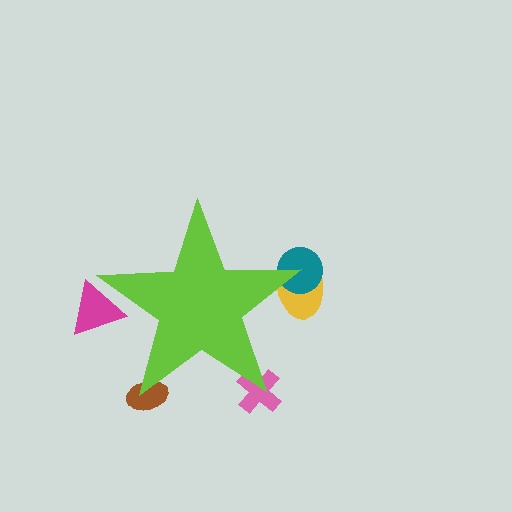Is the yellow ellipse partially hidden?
Yes, the yellow ellipse is partially hidden behind the lime star.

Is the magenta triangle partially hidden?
Yes, the magenta triangle is partially hidden behind the lime star.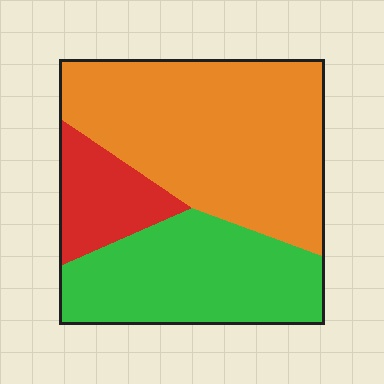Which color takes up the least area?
Red, at roughly 15%.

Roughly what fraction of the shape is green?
Green covers around 35% of the shape.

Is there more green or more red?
Green.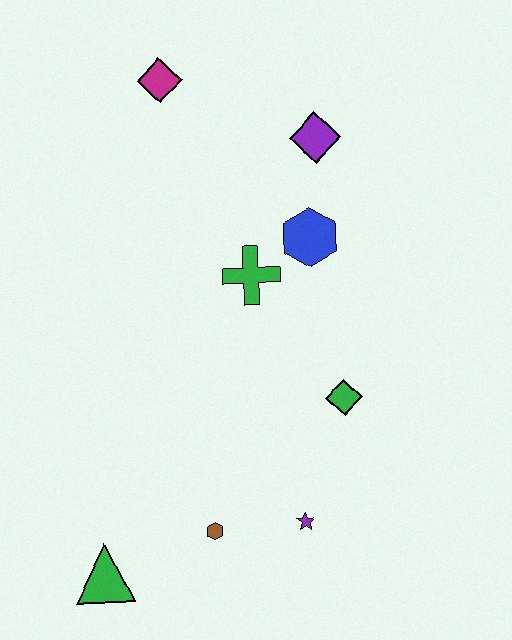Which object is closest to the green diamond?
The purple star is closest to the green diamond.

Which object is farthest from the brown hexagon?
The magenta diamond is farthest from the brown hexagon.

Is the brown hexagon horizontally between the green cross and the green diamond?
No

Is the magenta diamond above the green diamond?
Yes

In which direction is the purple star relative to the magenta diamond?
The purple star is below the magenta diamond.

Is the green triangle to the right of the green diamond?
No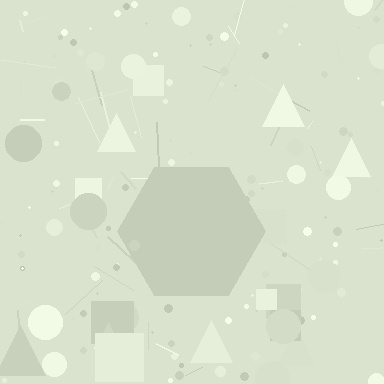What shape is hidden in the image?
A hexagon is hidden in the image.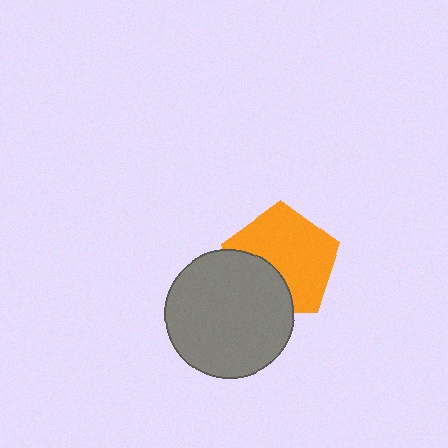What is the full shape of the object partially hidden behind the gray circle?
The partially hidden object is an orange pentagon.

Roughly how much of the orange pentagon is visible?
Most of it is visible (roughly 68%).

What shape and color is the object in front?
The object in front is a gray circle.